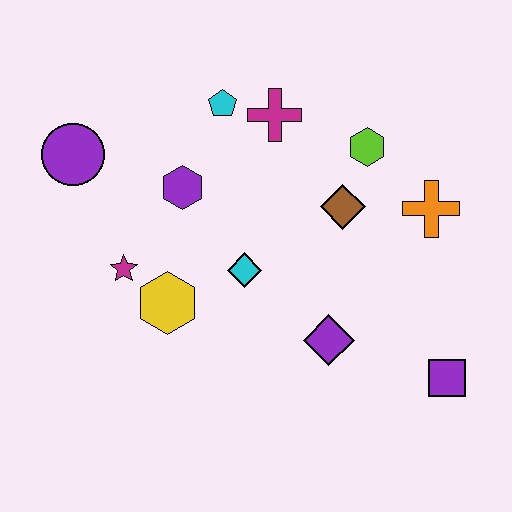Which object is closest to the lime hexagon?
The brown diamond is closest to the lime hexagon.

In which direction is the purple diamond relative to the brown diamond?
The purple diamond is below the brown diamond.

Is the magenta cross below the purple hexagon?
No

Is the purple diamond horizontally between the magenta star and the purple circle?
No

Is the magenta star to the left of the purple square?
Yes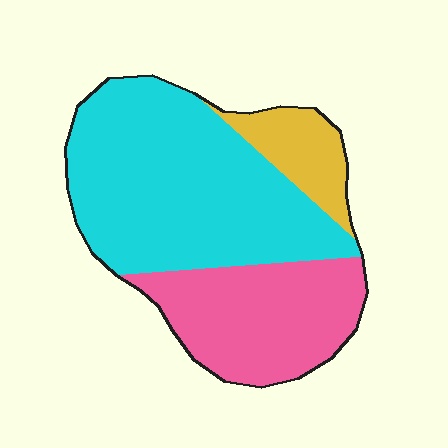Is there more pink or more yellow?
Pink.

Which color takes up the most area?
Cyan, at roughly 55%.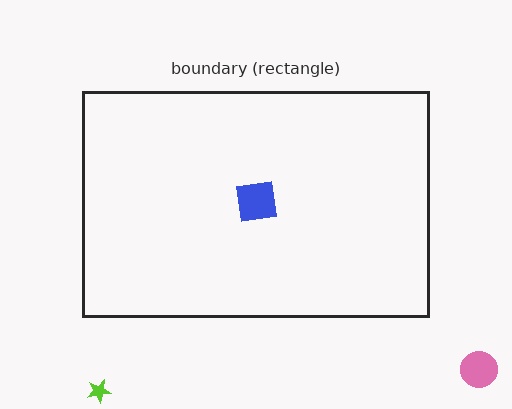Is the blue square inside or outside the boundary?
Inside.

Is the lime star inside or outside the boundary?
Outside.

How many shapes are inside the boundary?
1 inside, 2 outside.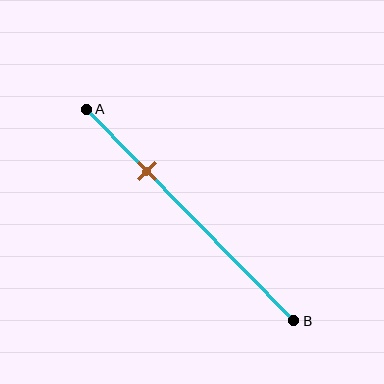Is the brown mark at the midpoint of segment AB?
No, the mark is at about 30% from A, not at the 50% midpoint.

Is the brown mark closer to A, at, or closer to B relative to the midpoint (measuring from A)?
The brown mark is closer to point A than the midpoint of segment AB.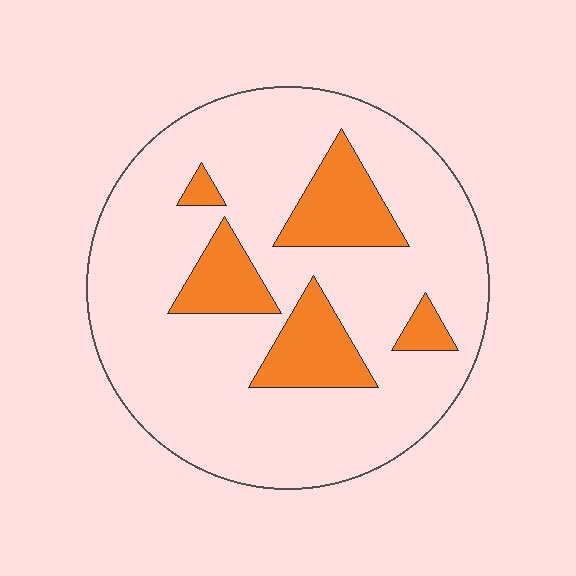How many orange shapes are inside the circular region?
5.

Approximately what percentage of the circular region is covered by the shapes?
Approximately 20%.